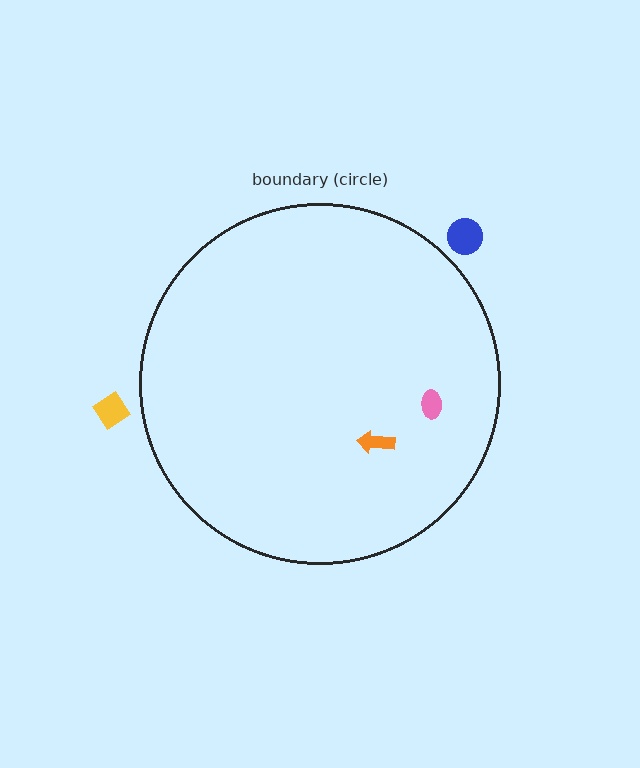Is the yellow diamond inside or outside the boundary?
Outside.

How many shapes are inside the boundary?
2 inside, 2 outside.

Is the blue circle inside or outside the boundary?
Outside.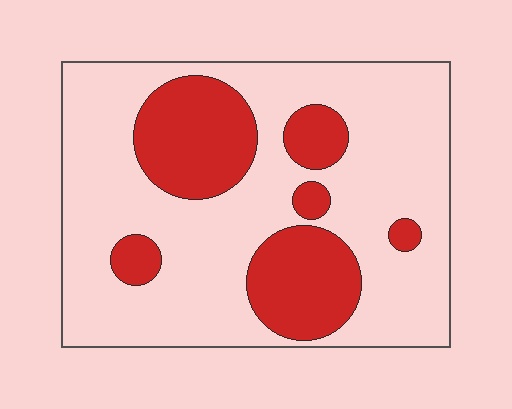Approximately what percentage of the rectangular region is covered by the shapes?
Approximately 25%.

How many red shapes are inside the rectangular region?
6.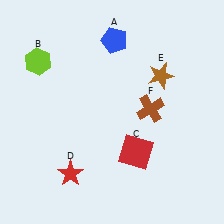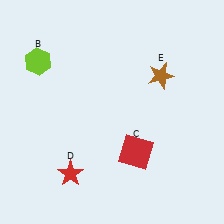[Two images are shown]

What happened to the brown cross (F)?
The brown cross (F) was removed in Image 2. It was in the top-right area of Image 1.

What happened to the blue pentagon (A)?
The blue pentagon (A) was removed in Image 2. It was in the top-right area of Image 1.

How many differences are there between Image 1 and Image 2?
There are 2 differences between the two images.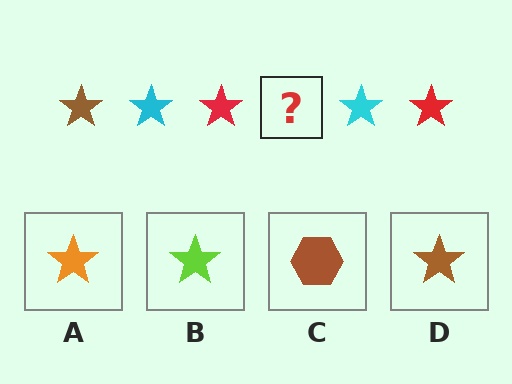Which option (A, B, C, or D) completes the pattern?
D.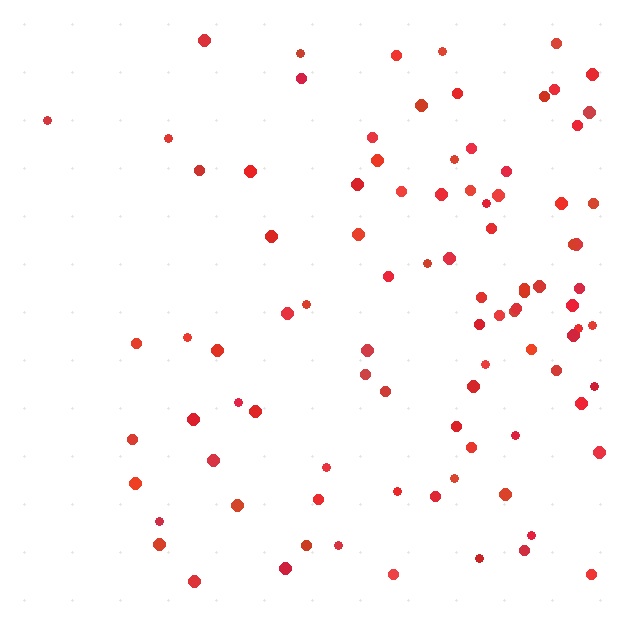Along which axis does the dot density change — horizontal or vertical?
Horizontal.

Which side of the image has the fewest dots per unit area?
The left.